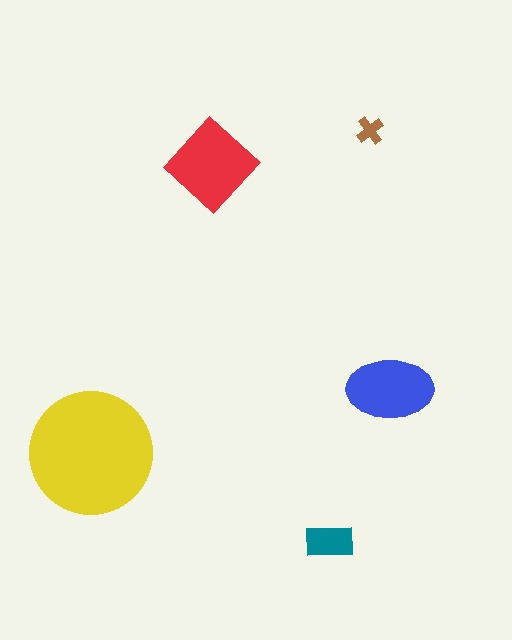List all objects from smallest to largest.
The brown cross, the teal rectangle, the blue ellipse, the red diamond, the yellow circle.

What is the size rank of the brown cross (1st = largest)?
5th.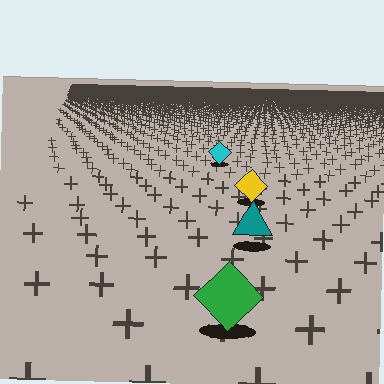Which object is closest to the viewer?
The green diamond is closest. The texture marks near it are larger and more spread out.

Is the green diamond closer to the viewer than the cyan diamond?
Yes. The green diamond is closer — you can tell from the texture gradient: the ground texture is coarser near it.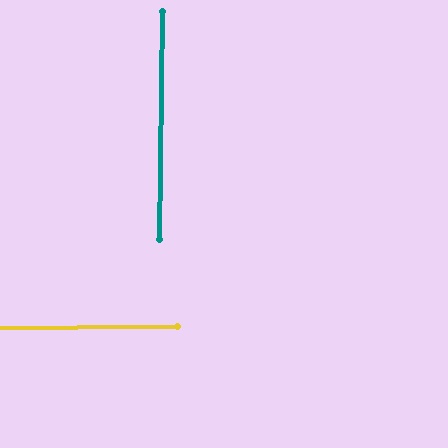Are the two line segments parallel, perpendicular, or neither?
Perpendicular — they meet at approximately 89°.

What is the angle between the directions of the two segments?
Approximately 89 degrees.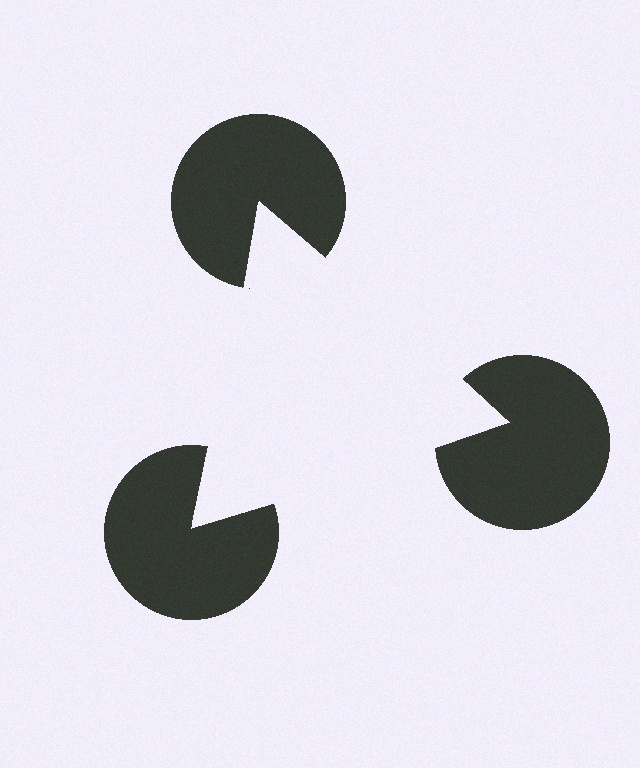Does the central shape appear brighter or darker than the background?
It typically appears slightly brighter than the background, even though no actual brightness change is drawn.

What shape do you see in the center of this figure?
An illusory triangle — its edges are inferred from the aligned wedge cuts in the pac-man discs, not physically drawn.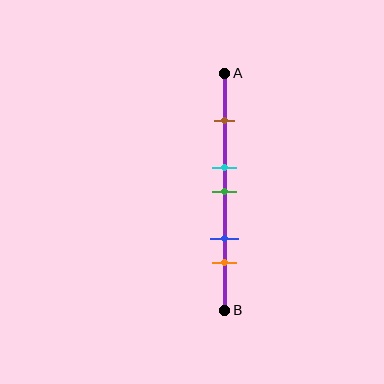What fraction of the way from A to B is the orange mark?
The orange mark is approximately 80% (0.8) of the way from A to B.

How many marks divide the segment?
There are 5 marks dividing the segment.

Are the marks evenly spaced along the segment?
No, the marks are not evenly spaced.